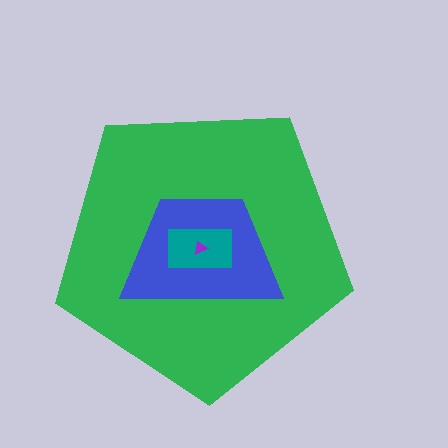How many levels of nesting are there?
4.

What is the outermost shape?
The green pentagon.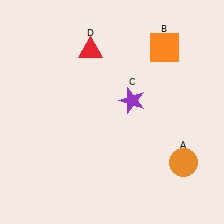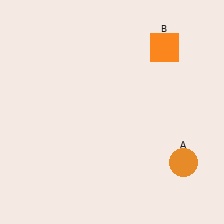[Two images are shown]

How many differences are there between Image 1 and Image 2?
There are 2 differences between the two images.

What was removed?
The purple star (C), the red triangle (D) were removed in Image 2.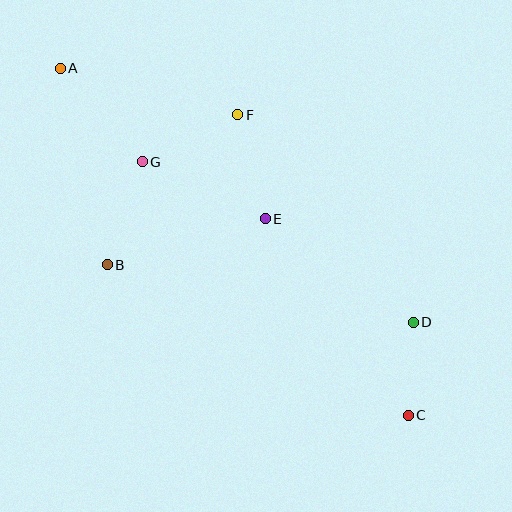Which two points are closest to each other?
Points C and D are closest to each other.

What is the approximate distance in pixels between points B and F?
The distance between B and F is approximately 199 pixels.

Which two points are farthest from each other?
Points A and C are farthest from each other.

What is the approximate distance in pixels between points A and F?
The distance between A and F is approximately 184 pixels.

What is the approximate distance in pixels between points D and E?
The distance between D and E is approximately 181 pixels.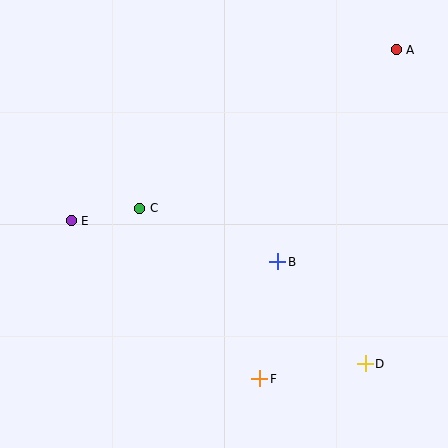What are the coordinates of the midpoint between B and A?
The midpoint between B and A is at (337, 156).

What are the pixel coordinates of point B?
Point B is at (278, 262).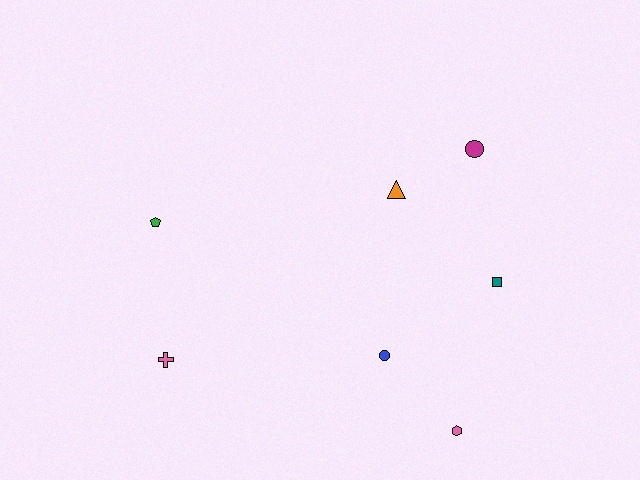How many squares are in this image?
There is 1 square.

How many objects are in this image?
There are 7 objects.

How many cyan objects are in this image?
There are no cyan objects.